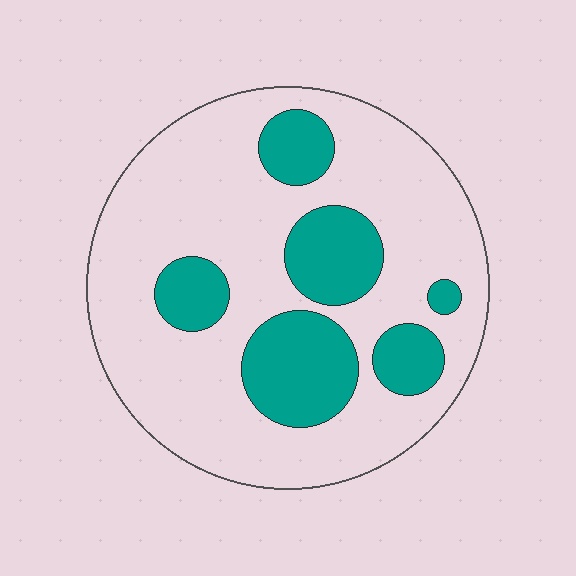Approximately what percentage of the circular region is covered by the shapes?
Approximately 25%.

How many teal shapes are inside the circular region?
6.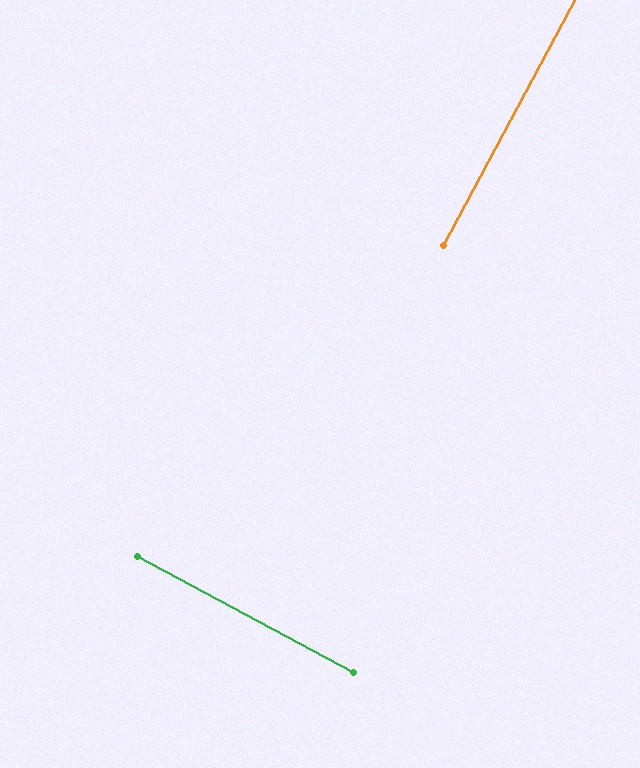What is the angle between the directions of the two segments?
Approximately 90 degrees.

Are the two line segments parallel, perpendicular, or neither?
Perpendicular — they meet at approximately 90°.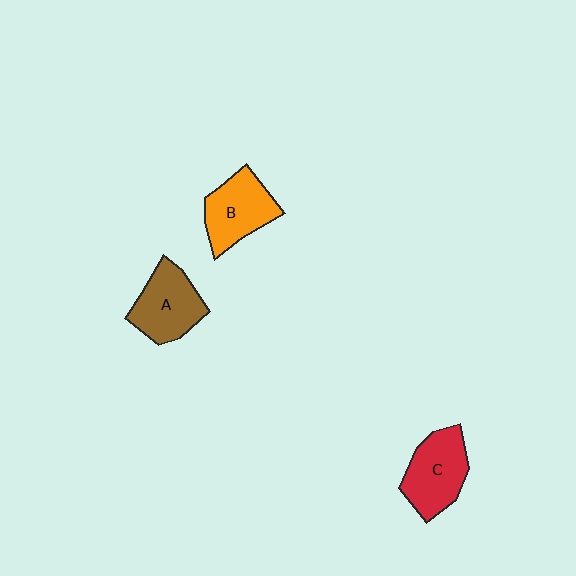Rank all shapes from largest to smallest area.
From largest to smallest: C (red), A (brown), B (orange).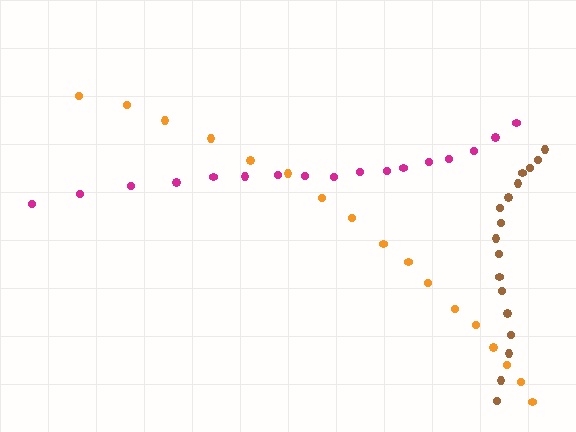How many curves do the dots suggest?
There are 3 distinct paths.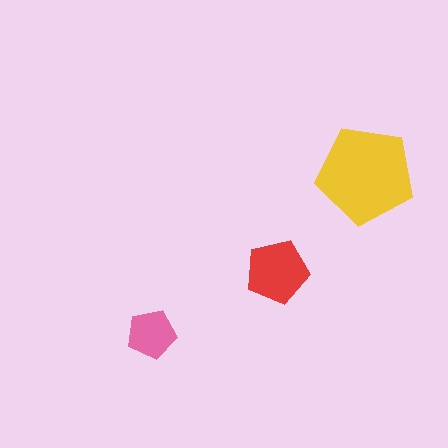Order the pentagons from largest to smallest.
the yellow one, the red one, the pink one.